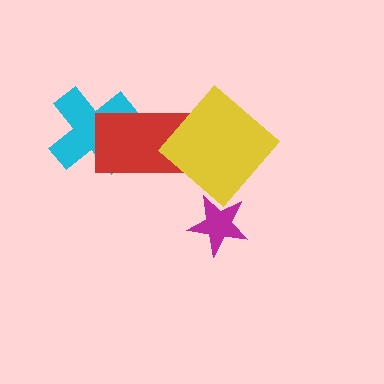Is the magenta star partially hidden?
No, no other shape covers it.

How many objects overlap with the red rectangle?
2 objects overlap with the red rectangle.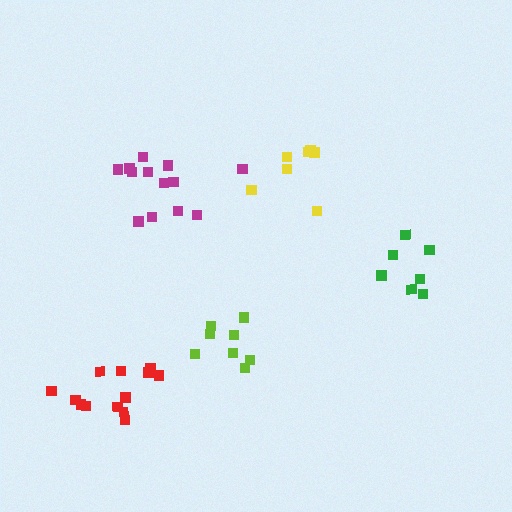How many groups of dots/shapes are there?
There are 5 groups.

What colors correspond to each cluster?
The clusters are colored: red, lime, green, yellow, magenta.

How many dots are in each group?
Group 1: 13 dots, Group 2: 8 dots, Group 3: 7 dots, Group 4: 7 dots, Group 5: 13 dots (48 total).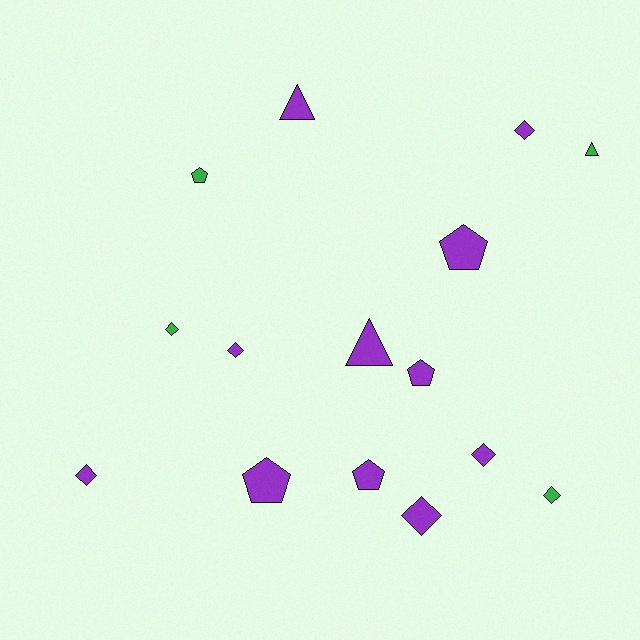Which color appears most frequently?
Purple, with 11 objects.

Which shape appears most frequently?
Diamond, with 7 objects.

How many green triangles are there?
There is 1 green triangle.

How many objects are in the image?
There are 15 objects.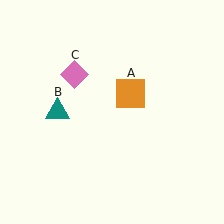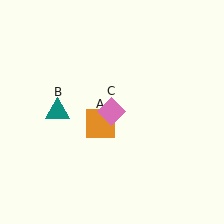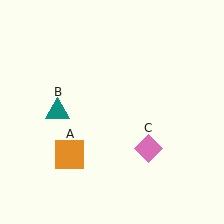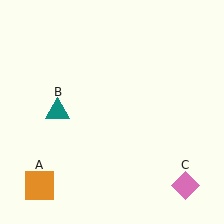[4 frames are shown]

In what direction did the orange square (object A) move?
The orange square (object A) moved down and to the left.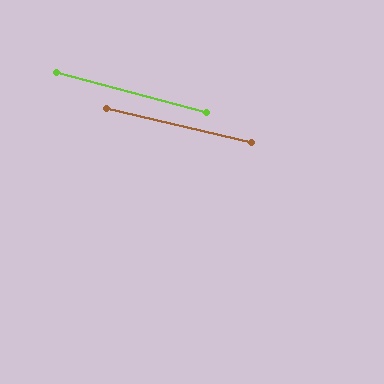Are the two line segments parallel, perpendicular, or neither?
Parallel — their directions differ by only 1.9°.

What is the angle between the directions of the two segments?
Approximately 2 degrees.